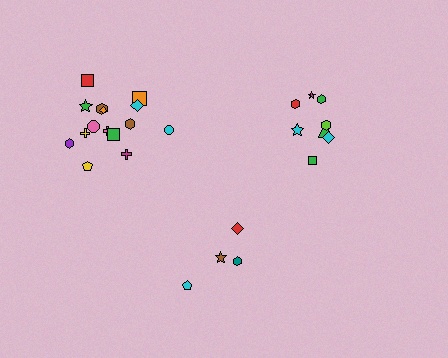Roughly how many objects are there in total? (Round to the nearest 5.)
Roughly 25 objects in total.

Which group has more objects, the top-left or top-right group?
The top-left group.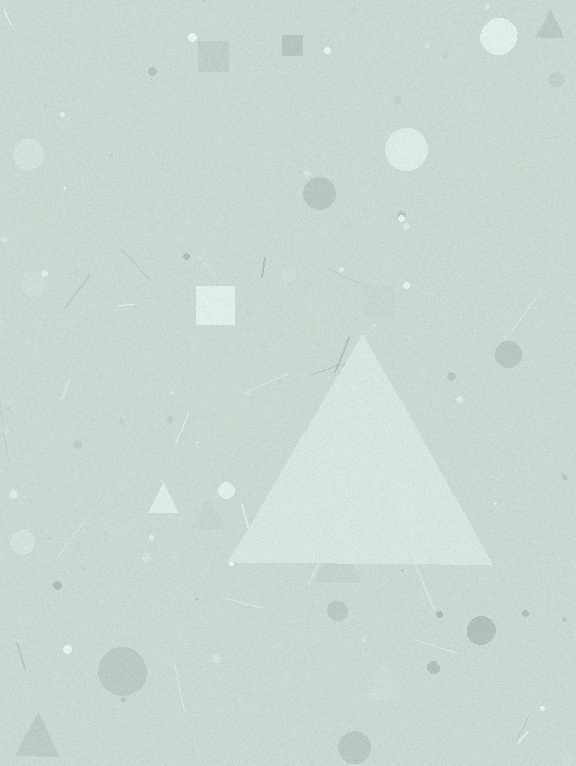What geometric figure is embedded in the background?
A triangle is embedded in the background.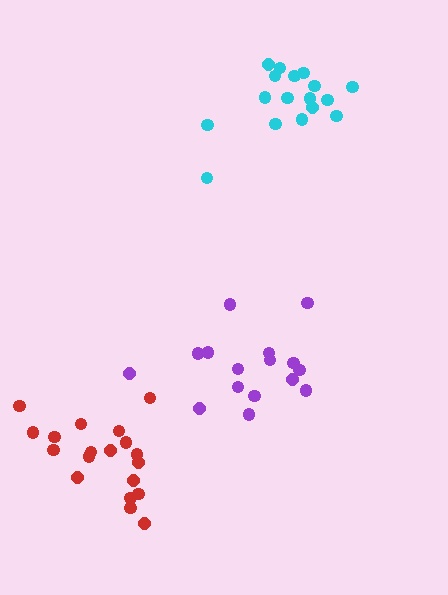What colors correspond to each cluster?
The clusters are colored: purple, red, cyan.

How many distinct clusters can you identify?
There are 3 distinct clusters.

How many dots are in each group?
Group 1: 16 dots, Group 2: 19 dots, Group 3: 17 dots (52 total).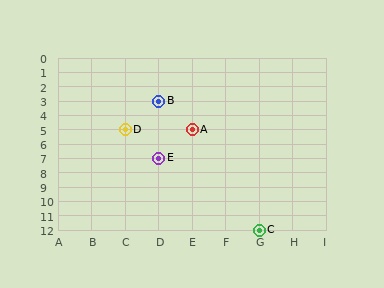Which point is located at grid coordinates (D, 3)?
Point B is at (D, 3).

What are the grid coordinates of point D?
Point D is at grid coordinates (C, 5).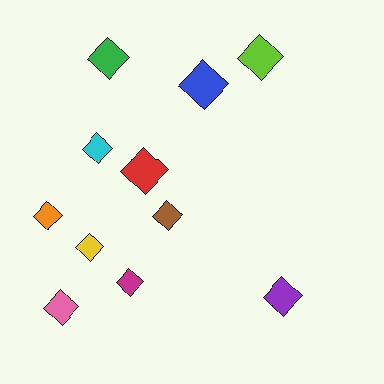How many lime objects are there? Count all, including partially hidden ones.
There is 1 lime object.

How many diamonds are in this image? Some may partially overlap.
There are 11 diamonds.